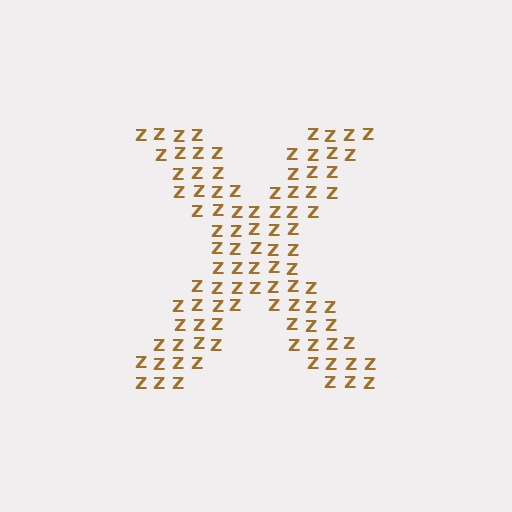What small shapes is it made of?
It is made of small letter Z's.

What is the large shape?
The large shape is the letter X.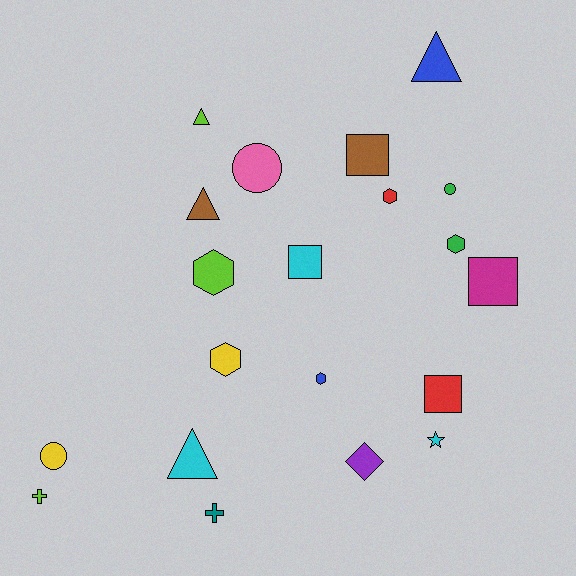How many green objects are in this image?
There are 2 green objects.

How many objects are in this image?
There are 20 objects.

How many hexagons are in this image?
There are 5 hexagons.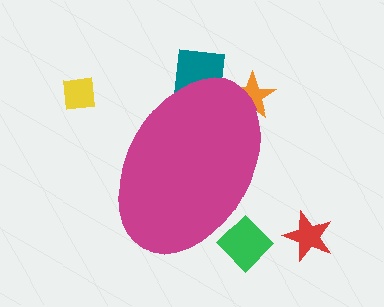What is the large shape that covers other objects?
A magenta ellipse.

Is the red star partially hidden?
No, the red star is fully visible.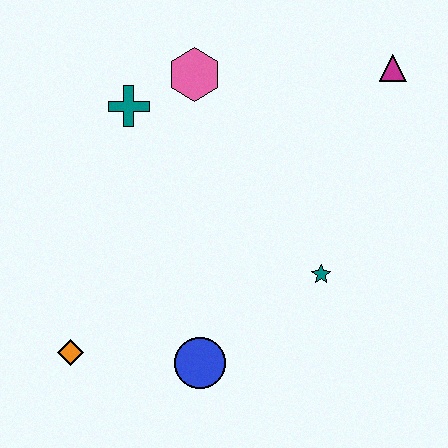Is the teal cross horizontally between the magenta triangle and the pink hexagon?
No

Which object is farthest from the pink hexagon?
The orange diamond is farthest from the pink hexagon.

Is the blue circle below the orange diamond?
Yes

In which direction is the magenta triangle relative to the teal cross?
The magenta triangle is to the right of the teal cross.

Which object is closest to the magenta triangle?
The pink hexagon is closest to the magenta triangle.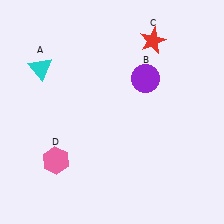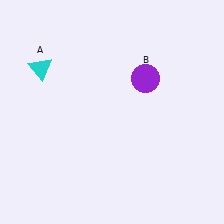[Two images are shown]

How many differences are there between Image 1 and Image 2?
There are 2 differences between the two images.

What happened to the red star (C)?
The red star (C) was removed in Image 2. It was in the top-right area of Image 1.